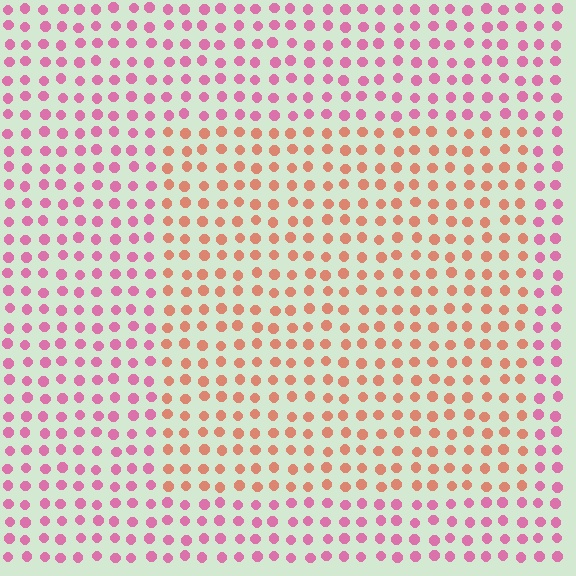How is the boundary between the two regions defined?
The boundary is defined purely by a slight shift in hue (about 44 degrees). Spacing, size, and orientation are identical on both sides.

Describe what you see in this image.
The image is filled with small pink elements in a uniform arrangement. A rectangle-shaped region is visible where the elements are tinted to a slightly different hue, forming a subtle color boundary.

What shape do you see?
I see a rectangle.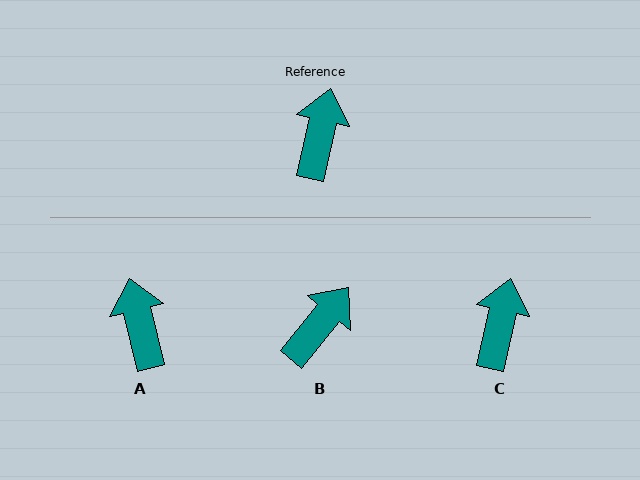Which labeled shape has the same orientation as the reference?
C.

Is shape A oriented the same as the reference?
No, it is off by about 27 degrees.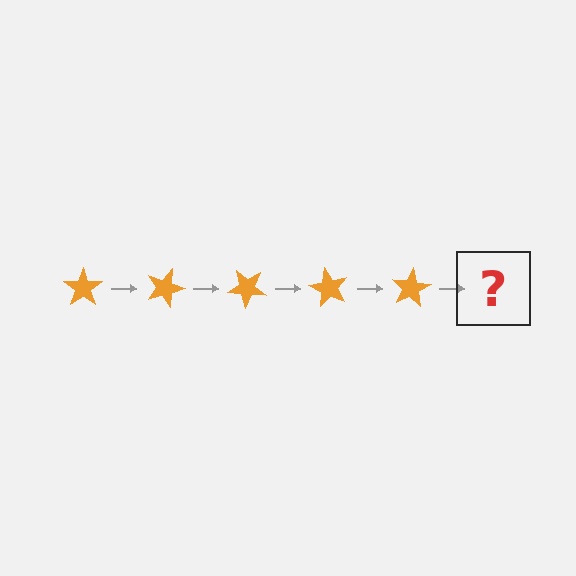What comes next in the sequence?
The next element should be an orange star rotated 100 degrees.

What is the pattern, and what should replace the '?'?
The pattern is that the star rotates 20 degrees each step. The '?' should be an orange star rotated 100 degrees.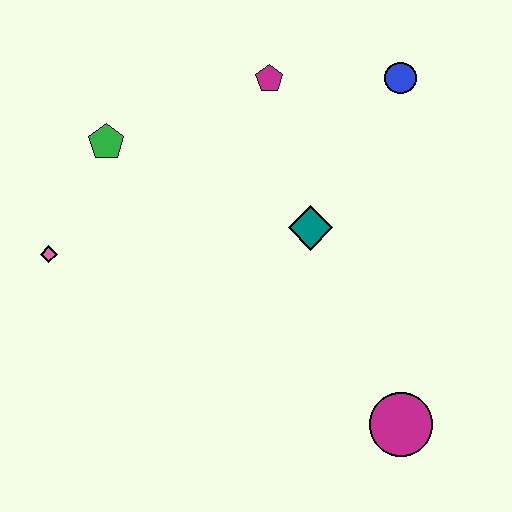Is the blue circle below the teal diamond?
No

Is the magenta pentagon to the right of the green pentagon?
Yes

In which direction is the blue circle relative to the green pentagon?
The blue circle is to the right of the green pentagon.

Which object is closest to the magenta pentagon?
The blue circle is closest to the magenta pentagon.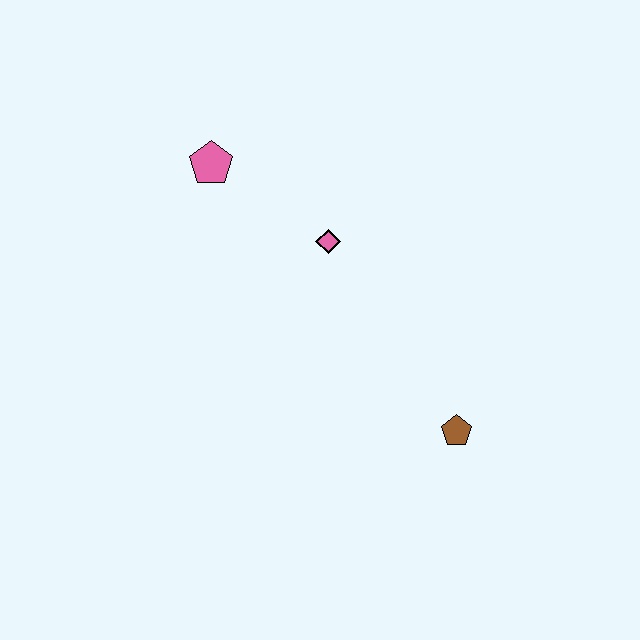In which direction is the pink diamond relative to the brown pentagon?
The pink diamond is above the brown pentagon.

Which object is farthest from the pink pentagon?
The brown pentagon is farthest from the pink pentagon.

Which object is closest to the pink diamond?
The pink pentagon is closest to the pink diamond.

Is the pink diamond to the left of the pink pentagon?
No